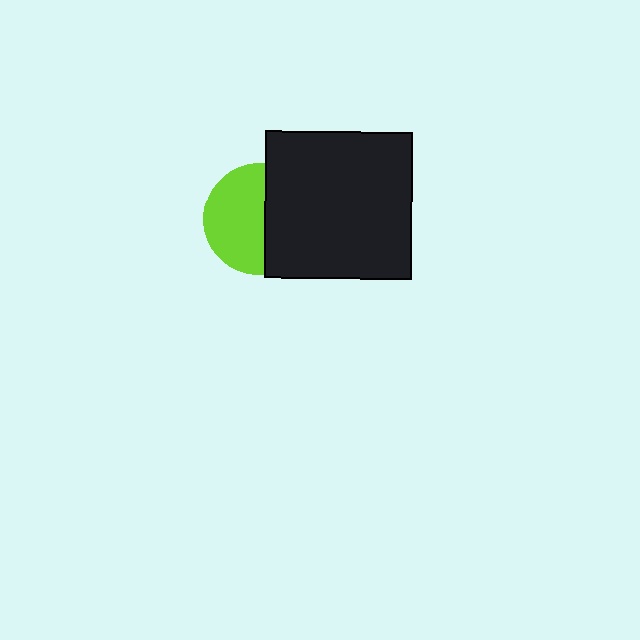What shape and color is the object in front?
The object in front is a black square.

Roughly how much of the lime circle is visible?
About half of it is visible (roughly 56%).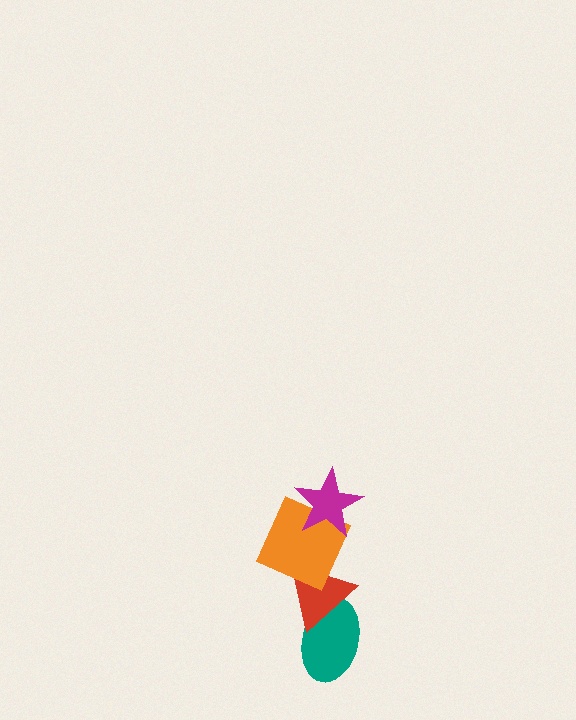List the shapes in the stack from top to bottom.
From top to bottom: the magenta star, the orange square, the red triangle, the teal ellipse.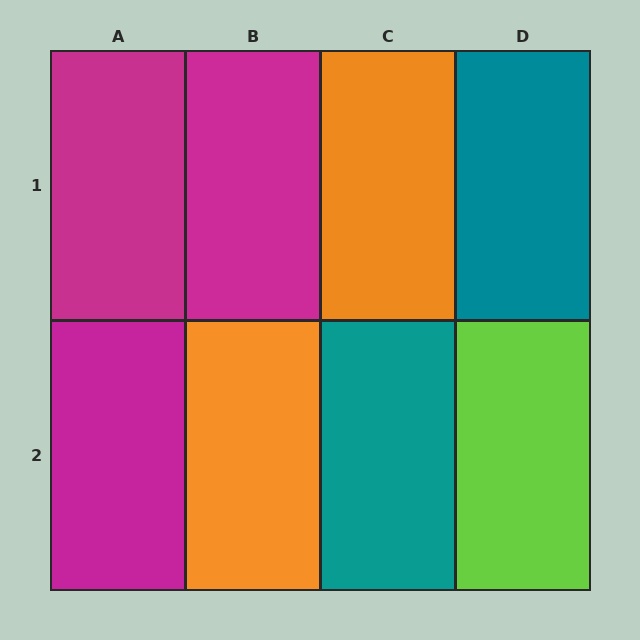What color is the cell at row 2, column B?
Orange.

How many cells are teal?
2 cells are teal.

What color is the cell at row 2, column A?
Magenta.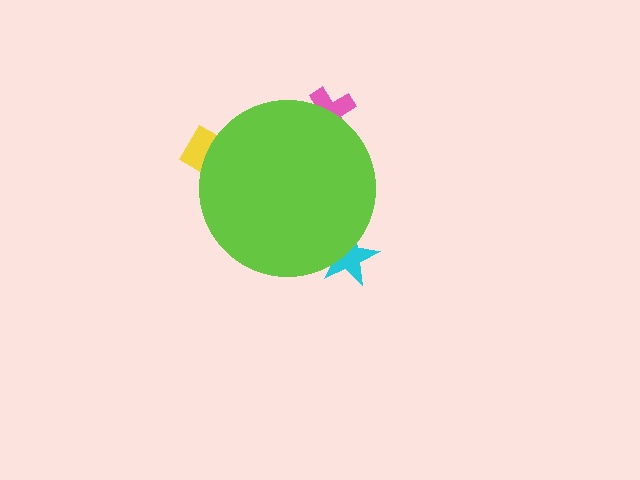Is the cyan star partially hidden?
Yes, the cyan star is partially hidden behind the lime circle.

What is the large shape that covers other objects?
A lime circle.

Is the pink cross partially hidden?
Yes, the pink cross is partially hidden behind the lime circle.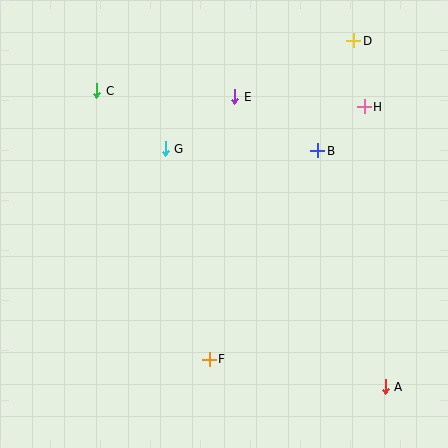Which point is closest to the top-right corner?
Point D is closest to the top-right corner.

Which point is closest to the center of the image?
Point G at (165, 149) is closest to the center.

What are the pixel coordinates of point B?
Point B is at (318, 151).